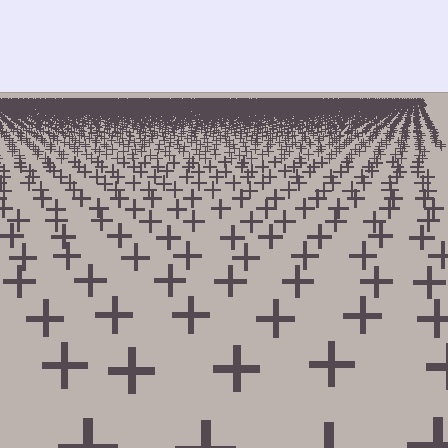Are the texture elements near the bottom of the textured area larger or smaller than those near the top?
Larger. Near the bottom, elements are closer to the viewer and appear at a bigger on-screen size.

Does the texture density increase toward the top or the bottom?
Density increases toward the top.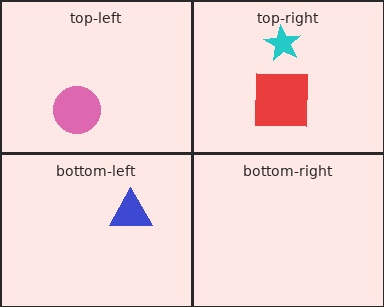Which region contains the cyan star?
The top-right region.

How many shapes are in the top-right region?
2.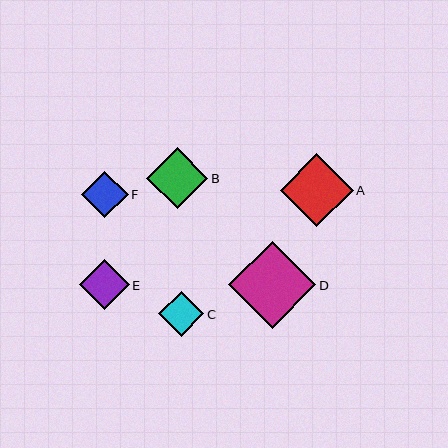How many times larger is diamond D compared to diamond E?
Diamond D is approximately 1.8 times the size of diamond E.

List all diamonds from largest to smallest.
From largest to smallest: D, A, B, E, F, C.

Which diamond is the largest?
Diamond D is the largest with a size of approximately 87 pixels.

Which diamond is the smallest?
Diamond C is the smallest with a size of approximately 45 pixels.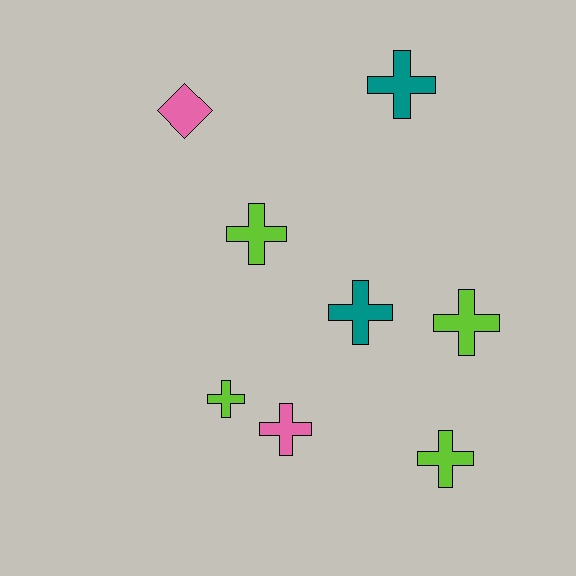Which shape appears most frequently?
Cross, with 7 objects.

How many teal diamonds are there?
There are no teal diamonds.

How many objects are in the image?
There are 8 objects.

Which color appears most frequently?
Lime, with 4 objects.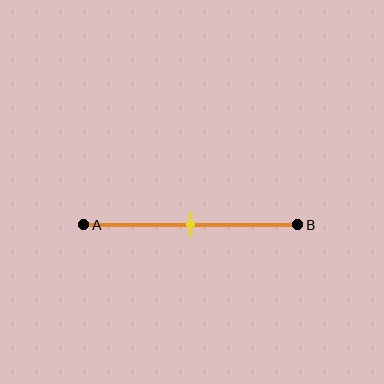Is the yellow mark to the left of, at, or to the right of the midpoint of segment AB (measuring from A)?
The yellow mark is approximately at the midpoint of segment AB.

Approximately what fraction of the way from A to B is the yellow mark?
The yellow mark is approximately 50% of the way from A to B.